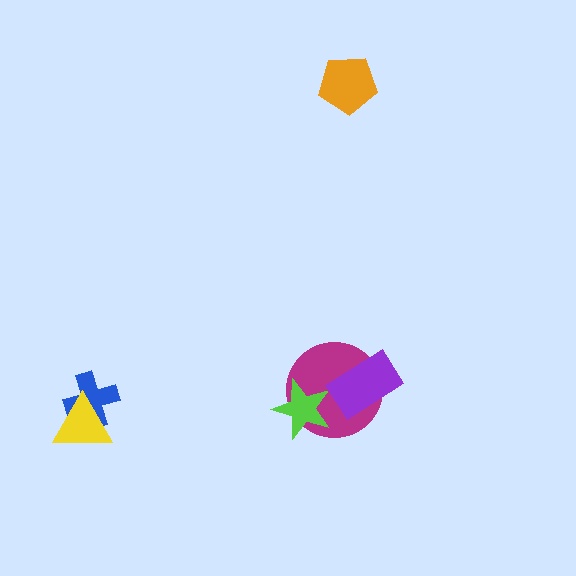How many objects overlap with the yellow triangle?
1 object overlaps with the yellow triangle.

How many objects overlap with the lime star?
1 object overlaps with the lime star.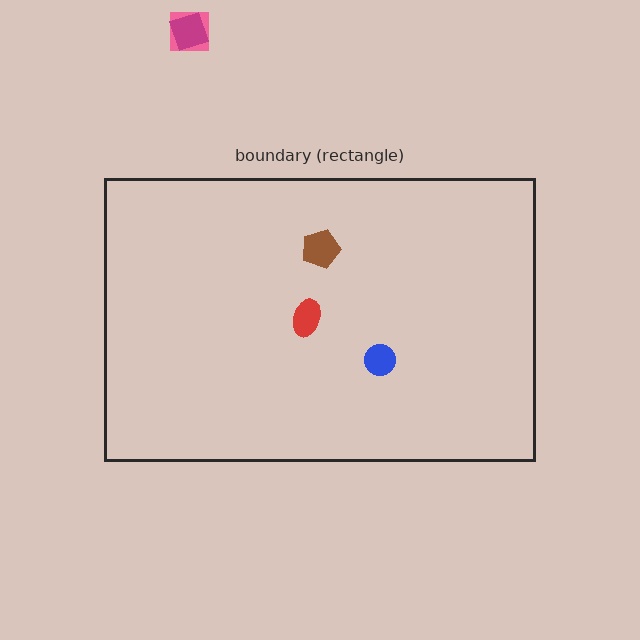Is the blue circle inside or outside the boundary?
Inside.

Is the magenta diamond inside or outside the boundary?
Outside.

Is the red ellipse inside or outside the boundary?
Inside.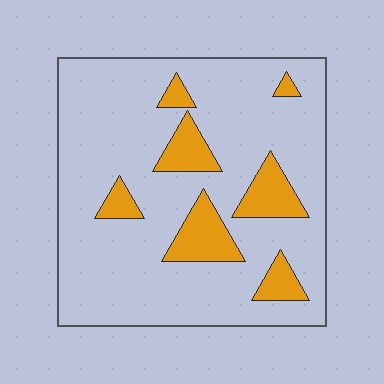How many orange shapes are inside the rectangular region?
7.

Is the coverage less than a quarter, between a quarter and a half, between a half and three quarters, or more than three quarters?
Less than a quarter.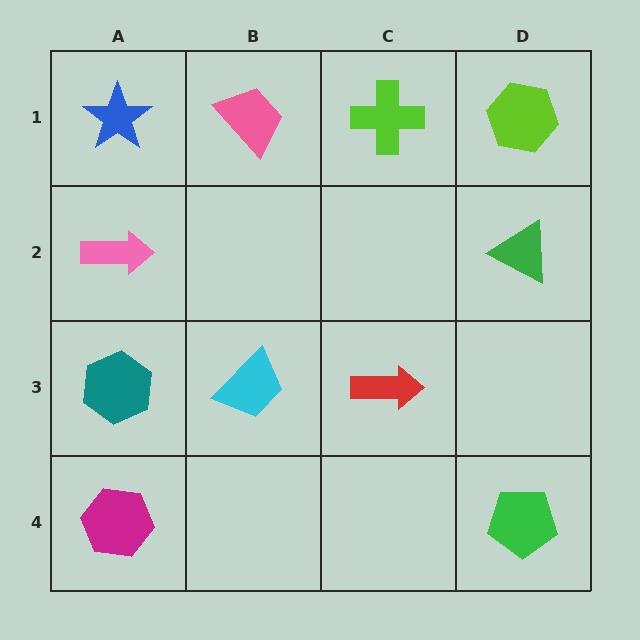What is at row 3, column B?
A cyan trapezoid.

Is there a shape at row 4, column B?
No, that cell is empty.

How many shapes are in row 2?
2 shapes.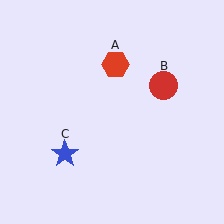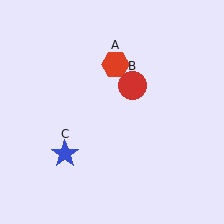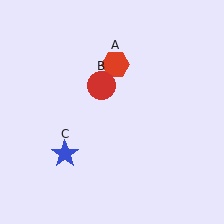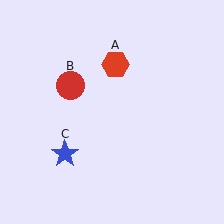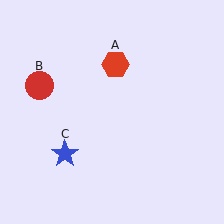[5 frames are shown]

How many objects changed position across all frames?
1 object changed position: red circle (object B).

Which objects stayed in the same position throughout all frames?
Red hexagon (object A) and blue star (object C) remained stationary.